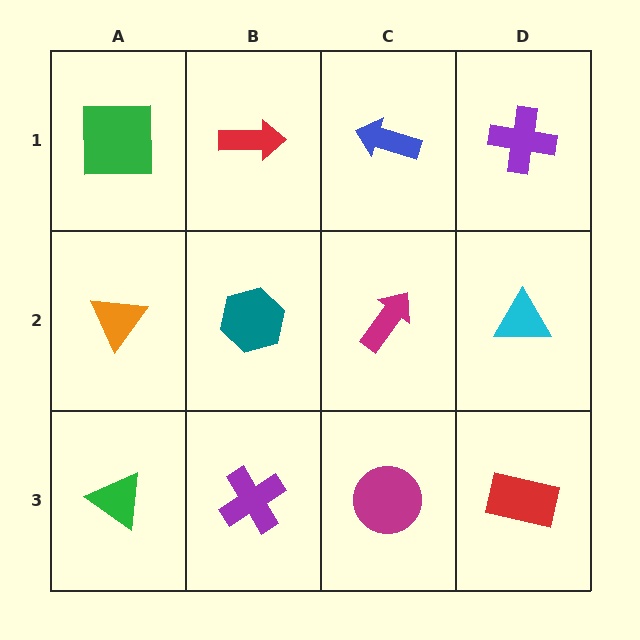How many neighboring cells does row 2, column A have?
3.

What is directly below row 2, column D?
A red rectangle.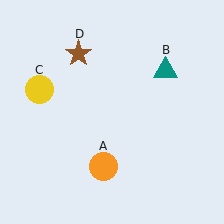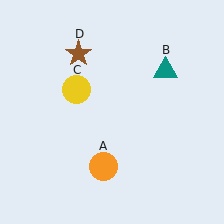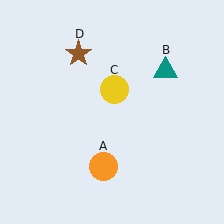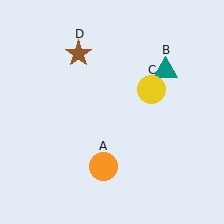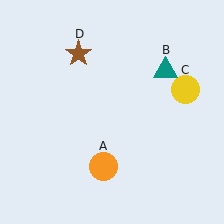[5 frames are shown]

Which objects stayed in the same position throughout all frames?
Orange circle (object A) and teal triangle (object B) and brown star (object D) remained stationary.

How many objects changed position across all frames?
1 object changed position: yellow circle (object C).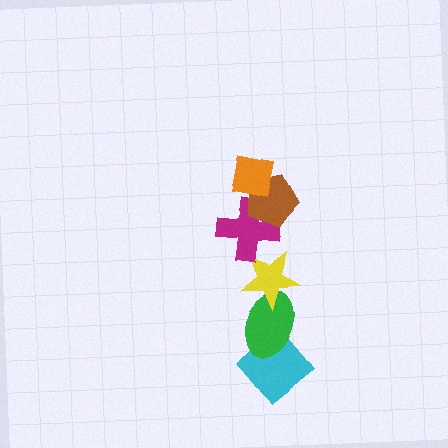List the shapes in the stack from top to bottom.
From top to bottom: the orange square, the brown pentagon, the magenta cross, the yellow star, the green ellipse, the cyan diamond.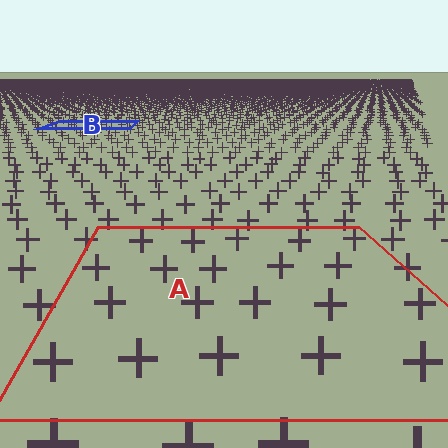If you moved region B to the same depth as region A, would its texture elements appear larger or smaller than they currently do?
They would appear larger. At a closer depth, the same texture elements are projected at a bigger on-screen size.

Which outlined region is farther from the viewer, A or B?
Region B is farther from the viewer — the texture elements inside it appear smaller and more densely packed.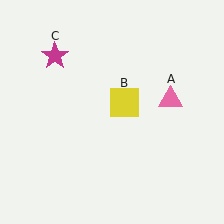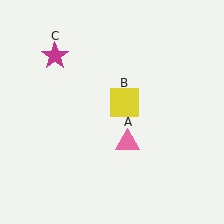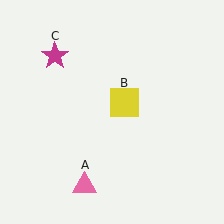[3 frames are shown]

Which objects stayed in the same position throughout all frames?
Yellow square (object B) and magenta star (object C) remained stationary.